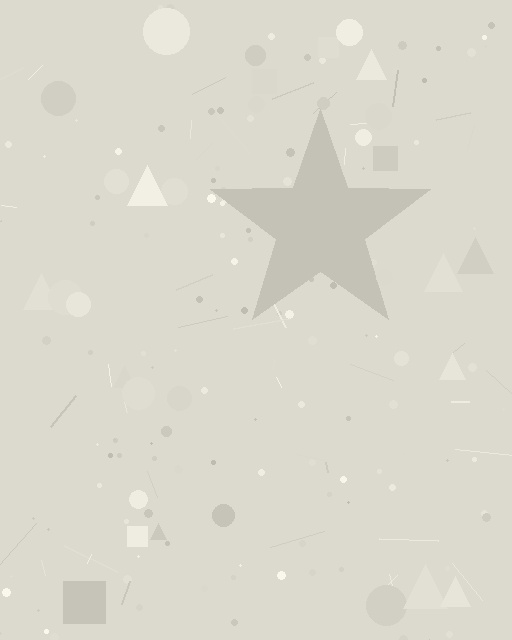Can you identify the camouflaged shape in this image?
The camouflaged shape is a star.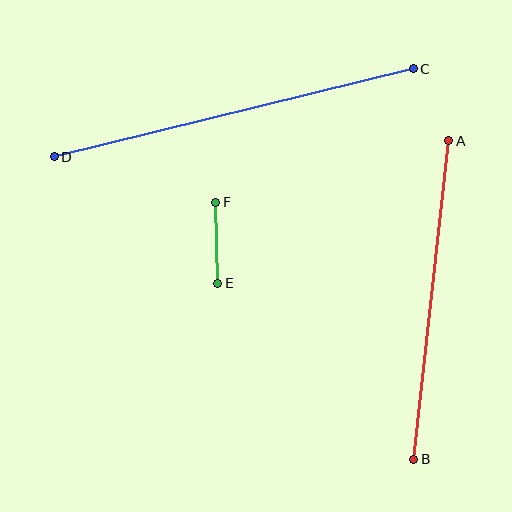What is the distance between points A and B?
The distance is approximately 321 pixels.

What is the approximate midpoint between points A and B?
The midpoint is at approximately (431, 300) pixels.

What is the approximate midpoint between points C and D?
The midpoint is at approximately (234, 113) pixels.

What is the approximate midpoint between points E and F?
The midpoint is at approximately (217, 243) pixels.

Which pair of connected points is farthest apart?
Points C and D are farthest apart.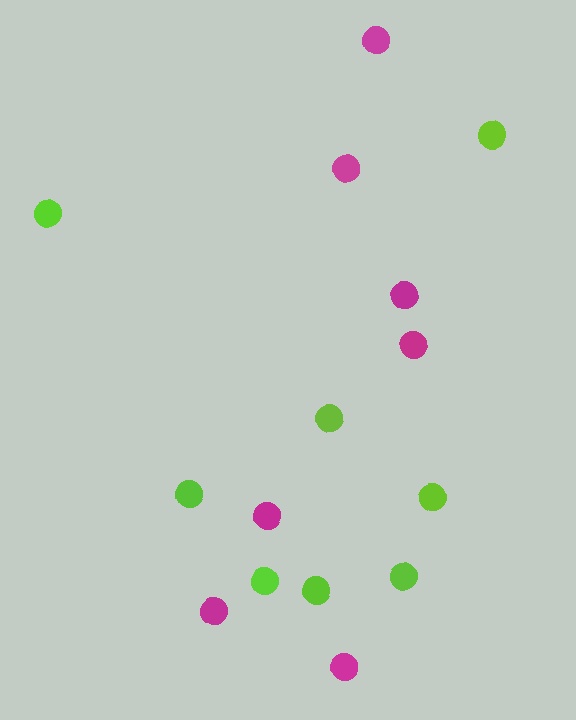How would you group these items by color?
There are 2 groups: one group of magenta circles (7) and one group of lime circles (8).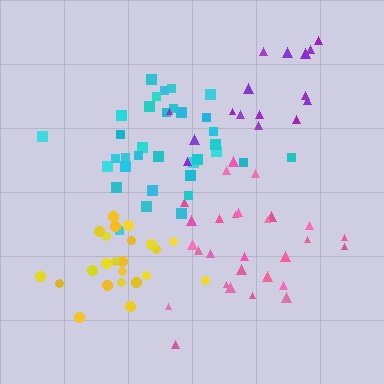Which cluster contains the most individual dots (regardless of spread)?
Cyan (35).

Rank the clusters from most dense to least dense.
yellow, cyan, pink, purple.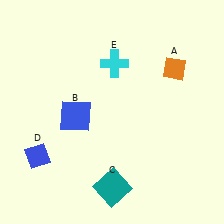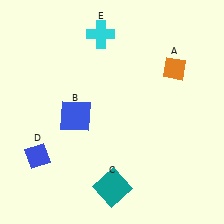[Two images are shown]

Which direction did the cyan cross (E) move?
The cyan cross (E) moved up.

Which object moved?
The cyan cross (E) moved up.